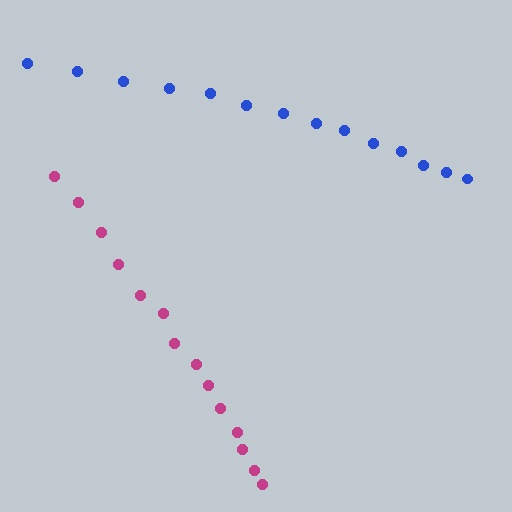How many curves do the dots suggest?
There are 2 distinct paths.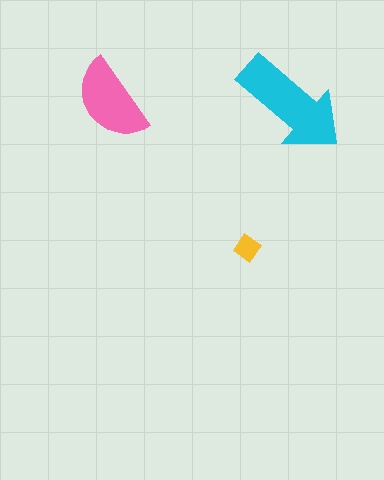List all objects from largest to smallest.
The cyan arrow, the pink semicircle, the yellow diamond.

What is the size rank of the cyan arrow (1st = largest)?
1st.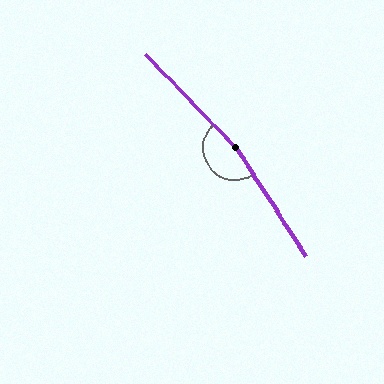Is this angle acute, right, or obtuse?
It is obtuse.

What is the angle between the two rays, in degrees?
Approximately 169 degrees.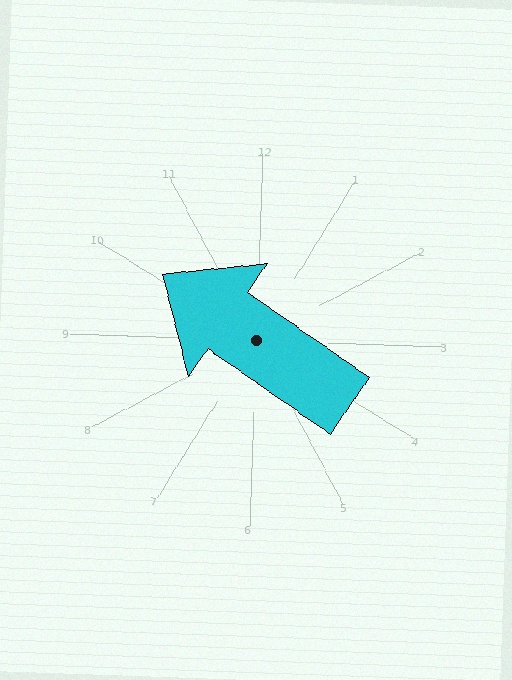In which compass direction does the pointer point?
Northwest.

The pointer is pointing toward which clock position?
Roughly 10 o'clock.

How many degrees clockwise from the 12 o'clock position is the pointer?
Approximately 303 degrees.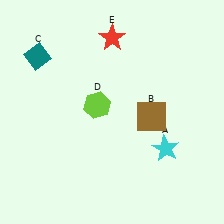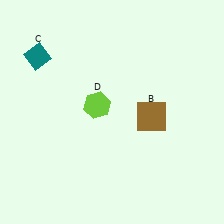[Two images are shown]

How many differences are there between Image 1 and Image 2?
There are 2 differences between the two images.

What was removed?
The red star (E), the cyan star (A) were removed in Image 2.